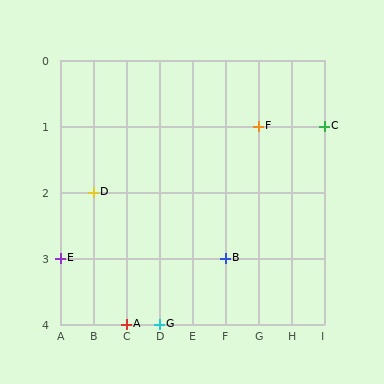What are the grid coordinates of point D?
Point D is at grid coordinates (B, 2).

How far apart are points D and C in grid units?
Points D and C are 7 columns and 1 row apart (about 7.1 grid units diagonally).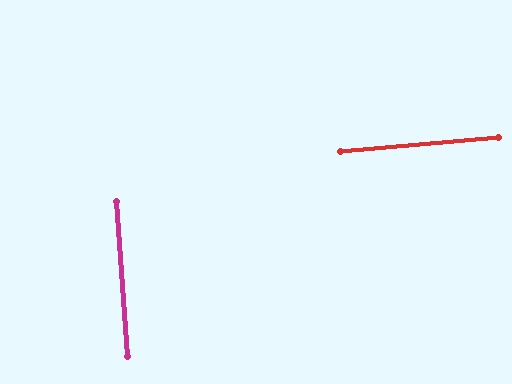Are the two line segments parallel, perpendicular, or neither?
Perpendicular — they meet at approximately 89°.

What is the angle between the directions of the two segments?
Approximately 89 degrees.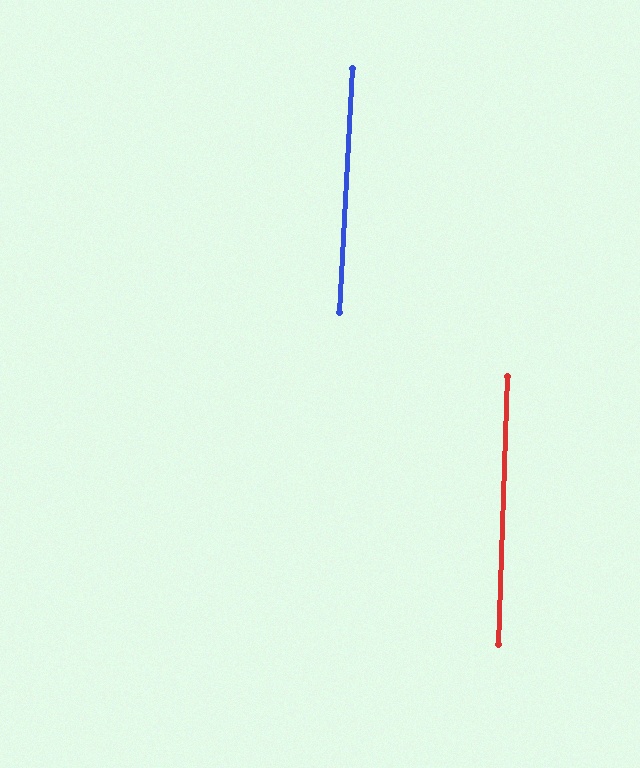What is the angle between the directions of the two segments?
Approximately 1 degree.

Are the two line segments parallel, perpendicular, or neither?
Parallel — their directions differ by only 1.0°.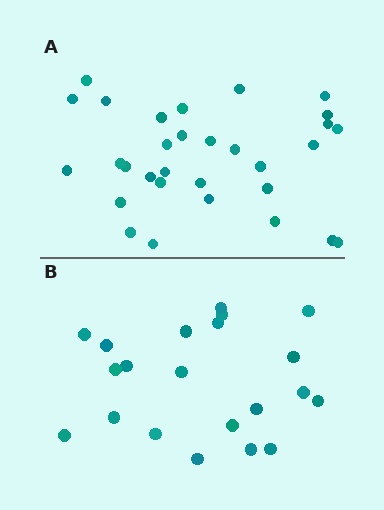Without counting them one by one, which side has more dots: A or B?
Region A (the top region) has more dots.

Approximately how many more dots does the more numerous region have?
Region A has roughly 10 or so more dots than region B.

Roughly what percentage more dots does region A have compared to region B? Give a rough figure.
About 50% more.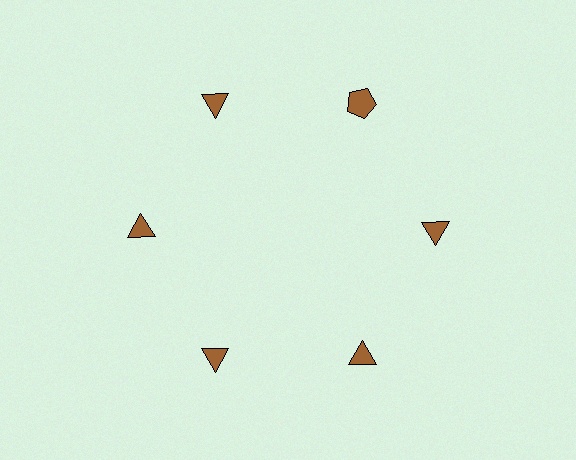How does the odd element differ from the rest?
It has a different shape: pentagon instead of triangle.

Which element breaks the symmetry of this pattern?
The brown pentagon at roughly the 1 o'clock position breaks the symmetry. All other shapes are brown triangles.